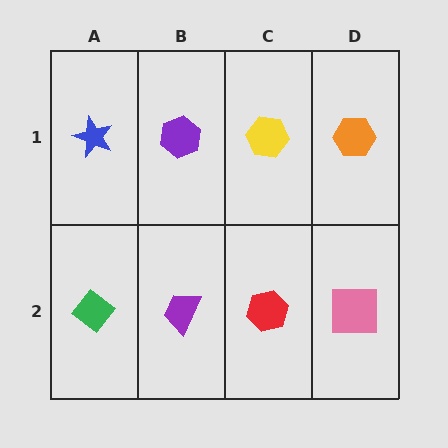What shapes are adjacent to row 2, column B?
A purple hexagon (row 1, column B), a green diamond (row 2, column A), a red hexagon (row 2, column C).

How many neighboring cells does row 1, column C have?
3.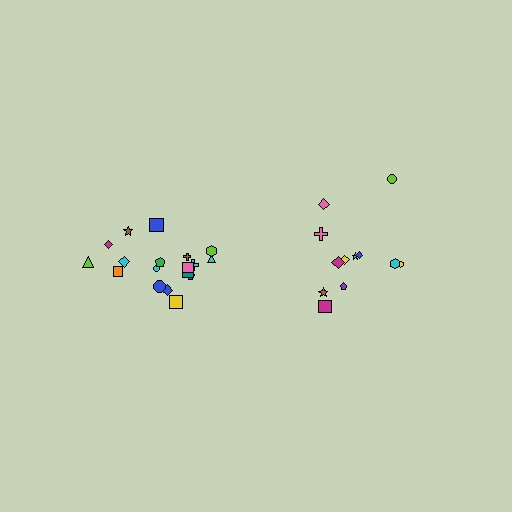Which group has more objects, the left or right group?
The left group.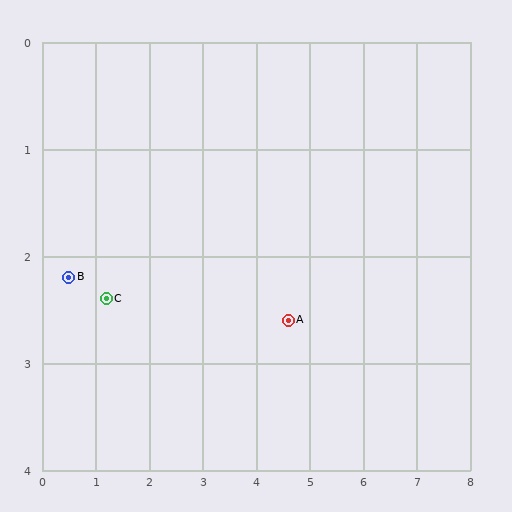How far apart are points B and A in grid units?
Points B and A are about 4.1 grid units apart.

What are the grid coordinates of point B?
Point B is at approximately (0.5, 2.2).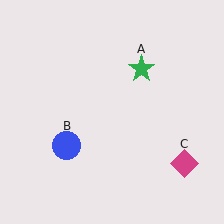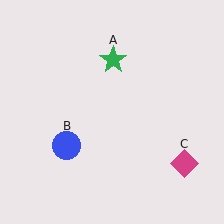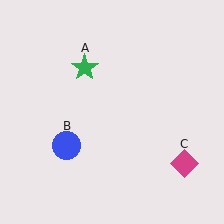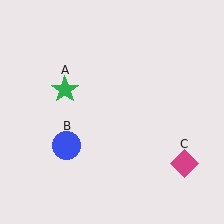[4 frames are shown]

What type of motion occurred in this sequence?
The green star (object A) rotated counterclockwise around the center of the scene.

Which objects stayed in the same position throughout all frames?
Blue circle (object B) and magenta diamond (object C) remained stationary.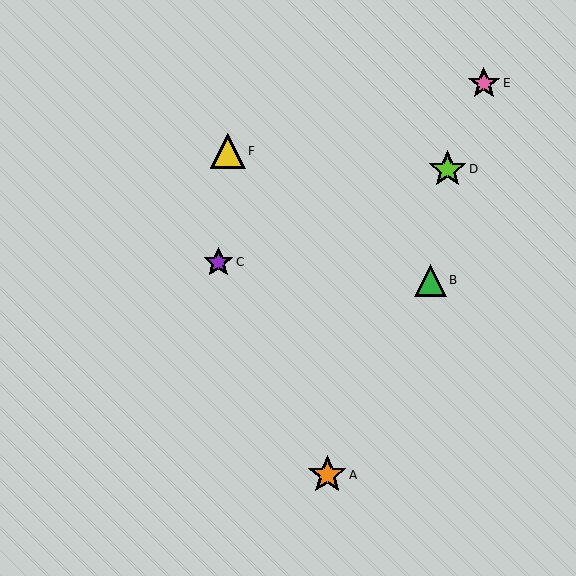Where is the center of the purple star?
The center of the purple star is at (218, 262).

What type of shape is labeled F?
Shape F is a yellow triangle.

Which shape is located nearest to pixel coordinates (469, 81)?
The pink star (labeled E) at (484, 83) is nearest to that location.